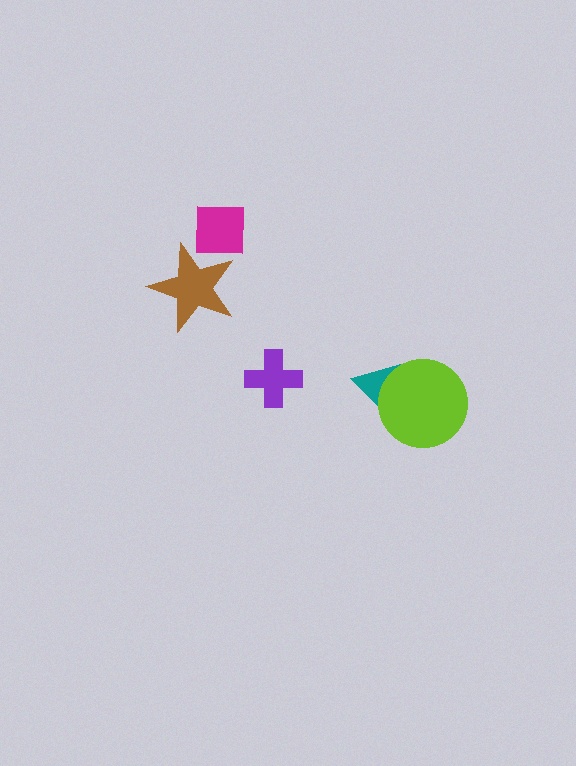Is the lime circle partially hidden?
No, no other shape covers it.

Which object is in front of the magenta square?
The brown star is in front of the magenta square.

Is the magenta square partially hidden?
Yes, it is partially covered by another shape.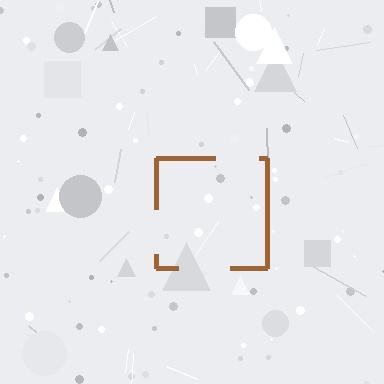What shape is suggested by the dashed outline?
The dashed outline suggests a square.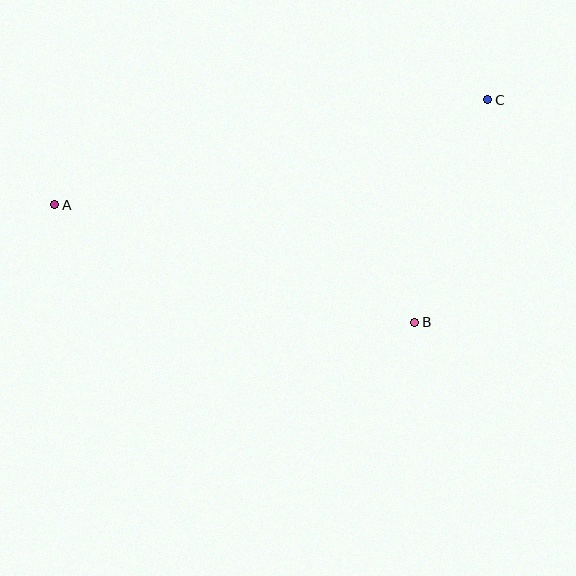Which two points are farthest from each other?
Points A and C are farthest from each other.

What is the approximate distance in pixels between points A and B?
The distance between A and B is approximately 379 pixels.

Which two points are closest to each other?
Points B and C are closest to each other.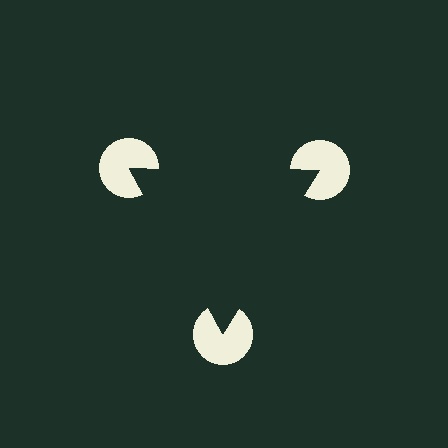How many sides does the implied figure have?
3 sides.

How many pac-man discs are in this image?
There are 3 — one at each vertex of the illusory triangle.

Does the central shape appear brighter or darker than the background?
It typically appears slightly darker than the background, even though no actual brightness change is drawn.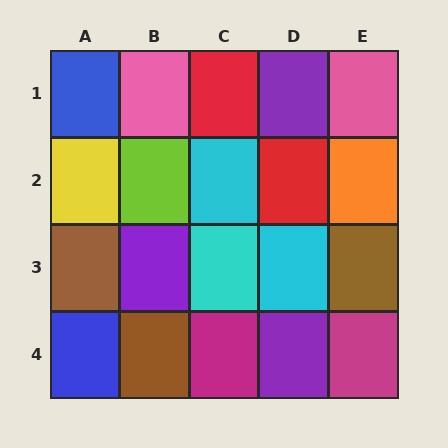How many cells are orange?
1 cell is orange.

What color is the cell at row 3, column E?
Brown.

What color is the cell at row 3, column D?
Cyan.